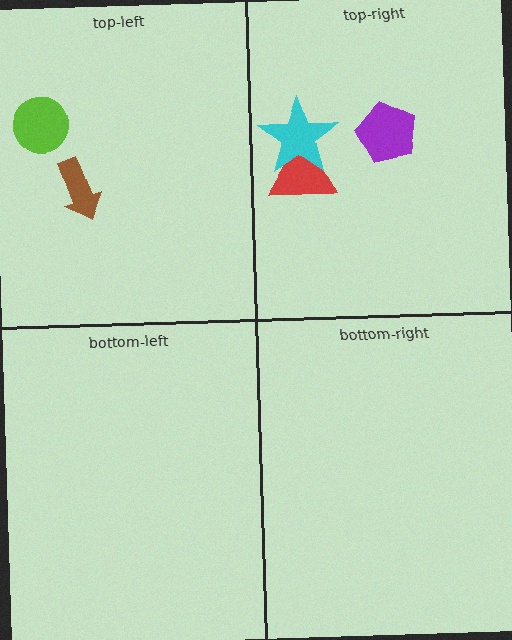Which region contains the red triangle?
The top-right region.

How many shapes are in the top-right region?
3.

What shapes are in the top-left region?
The brown arrow, the lime circle.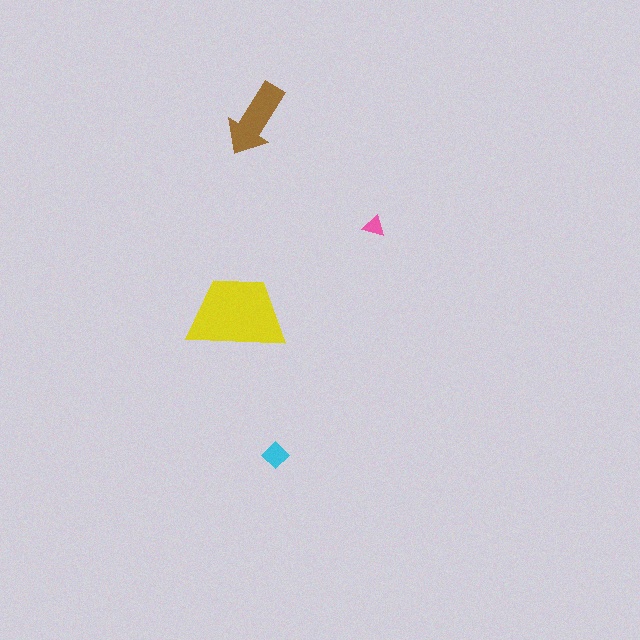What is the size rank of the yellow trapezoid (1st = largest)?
1st.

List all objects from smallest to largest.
The pink triangle, the cyan diamond, the brown arrow, the yellow trapezoid.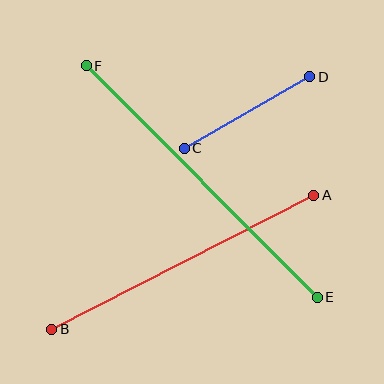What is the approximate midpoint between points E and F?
The midpoint is at approximately (202, 182) pixels.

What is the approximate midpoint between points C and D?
The midpoint is at approximately (247, 112) pixels.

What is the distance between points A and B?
The distance is approximately 294 pixels.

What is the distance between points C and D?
The distance is approximately 145 pixels.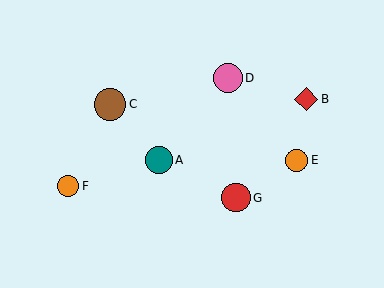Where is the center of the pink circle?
The center of the pink circle is at (228, 78).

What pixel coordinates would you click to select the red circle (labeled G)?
Click at (236, 198) to select the red circle G.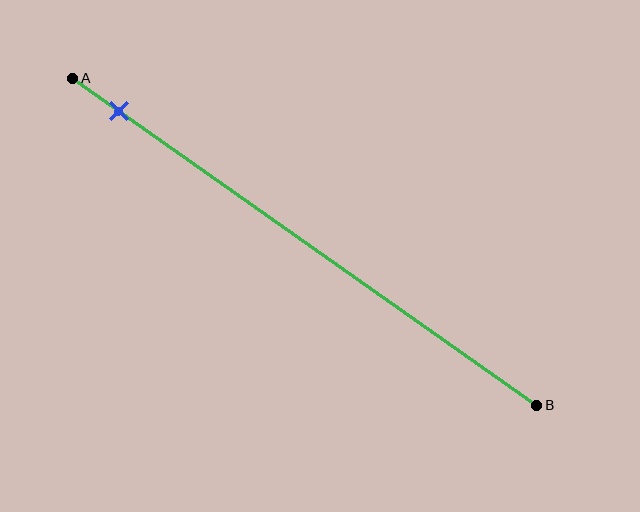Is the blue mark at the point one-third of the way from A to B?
No, the mark is at about 10% from A, not at the 33% one-third point.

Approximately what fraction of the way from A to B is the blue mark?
The blue mark is approximately 10% of the way from A to B.